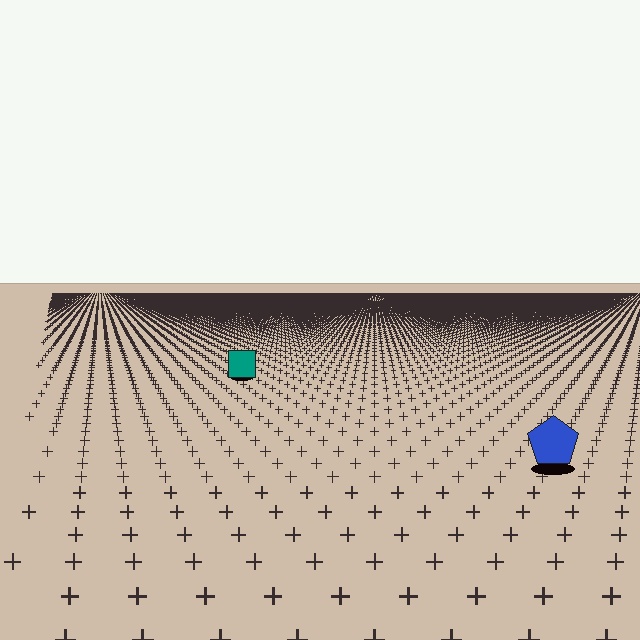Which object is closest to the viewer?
The blue pentagon is closest. The texture marks near it are larger and more spread out.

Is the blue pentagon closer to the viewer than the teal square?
Yes. The blue pentagon is closer — you can tell from the texture gradient: the ground texture is coarser near it.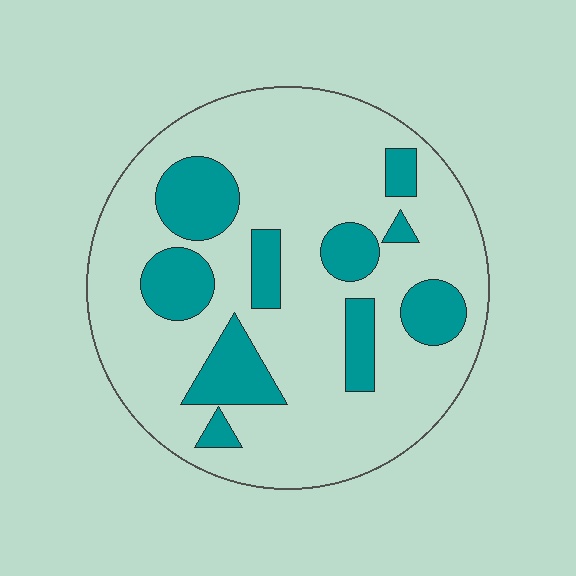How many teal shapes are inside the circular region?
10.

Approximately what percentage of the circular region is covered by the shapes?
Approximately 25%.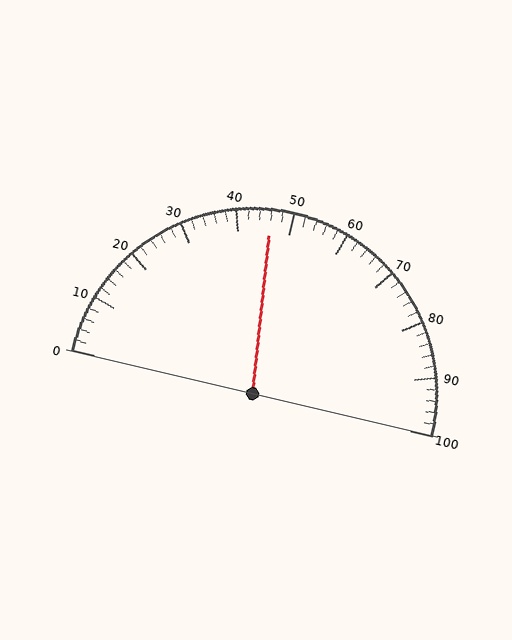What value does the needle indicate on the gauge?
The needle indicates approximately 46.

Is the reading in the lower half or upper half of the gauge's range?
The reading is in the lower half of the range (0 to 100).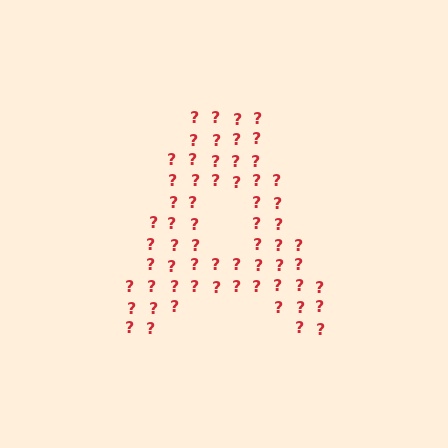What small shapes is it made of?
It is made of small question marks.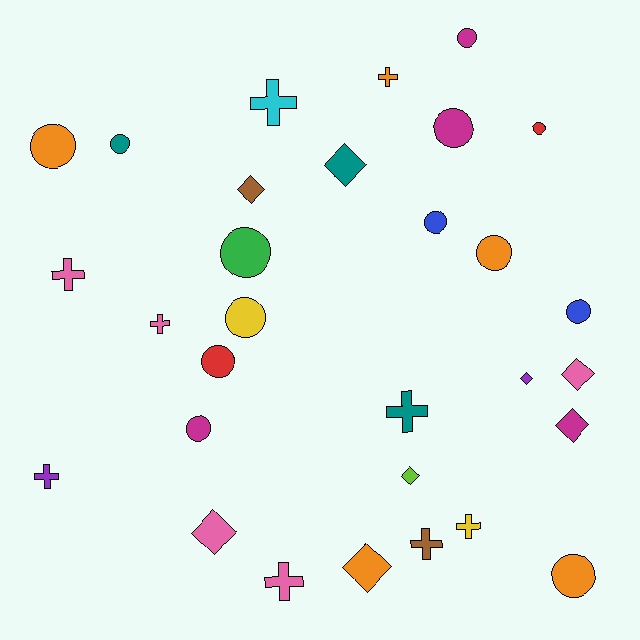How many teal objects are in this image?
There are 3 teal objects.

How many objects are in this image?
There are 30 objects.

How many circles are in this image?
There are 13 circles.